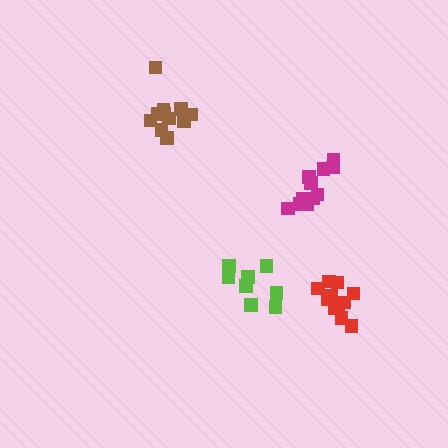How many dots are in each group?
Group 1: 11 dots, Group 2: 8 dots, Group 3: 11 dots, Group 4: 11 dots (41 total).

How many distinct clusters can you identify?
There are 4 distinct clusters.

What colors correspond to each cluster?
The clusters are colored: brown, lime, red, magenta.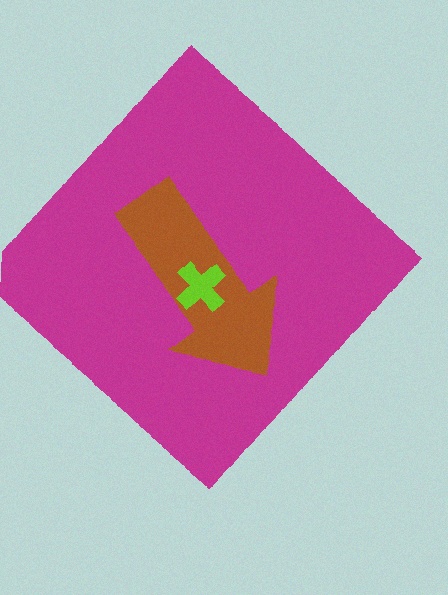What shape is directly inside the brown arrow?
The lime cross.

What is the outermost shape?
The magenta diamond.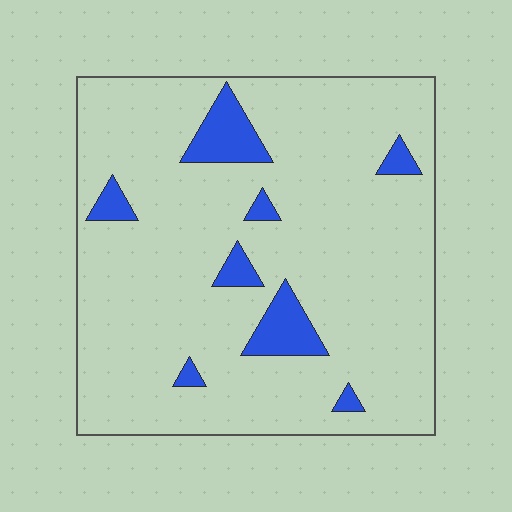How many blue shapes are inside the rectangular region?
8.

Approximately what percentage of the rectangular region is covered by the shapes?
Approximately 10%.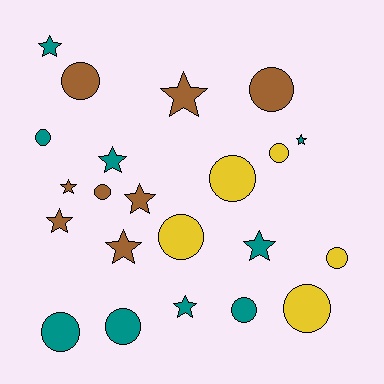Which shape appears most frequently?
Circle, with 12 objects.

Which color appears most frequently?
Teal, with 9 objects.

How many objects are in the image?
There are 22 objects.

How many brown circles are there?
There are 3 brown circles.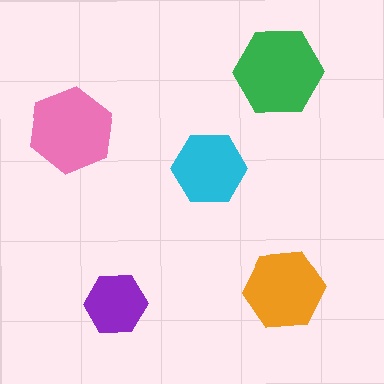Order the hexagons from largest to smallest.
the green one, the pink one, the orange one, the cyan one, the purple one.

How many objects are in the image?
There are 5 objects in the image.